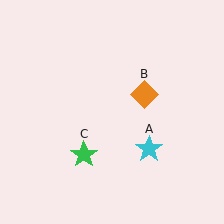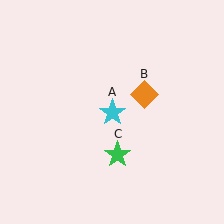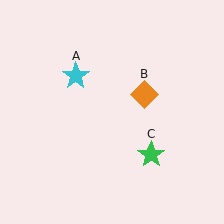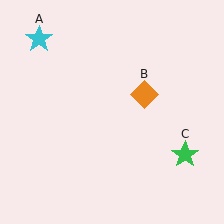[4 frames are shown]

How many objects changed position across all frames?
2 objects changed position: cyan star (object A), green star (object C).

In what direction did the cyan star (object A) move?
The cyan star (object A) moved up and to the left.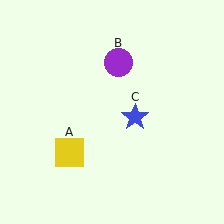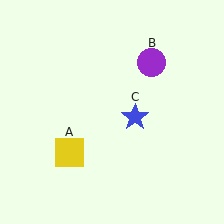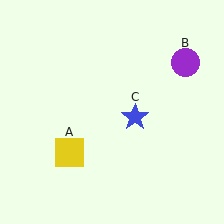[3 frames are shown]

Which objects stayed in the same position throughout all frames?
Yellow square (object A) and blue star (object C) remained stationary.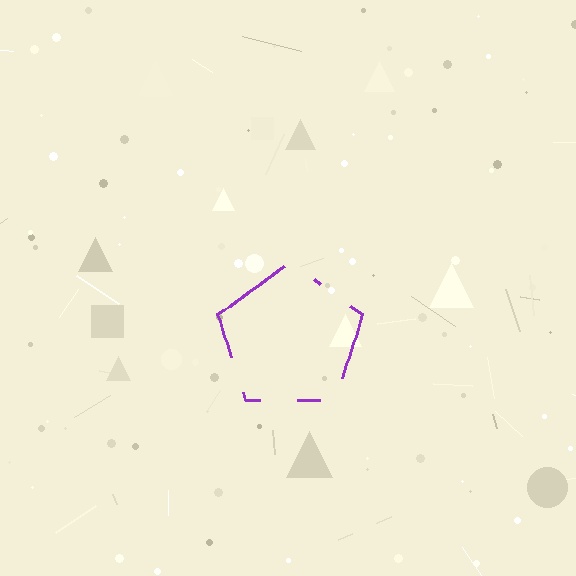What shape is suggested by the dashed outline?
The dashed outline suggests a pentagon.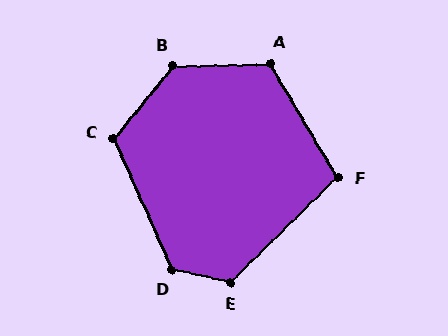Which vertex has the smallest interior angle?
F, at approximately 104 degrees.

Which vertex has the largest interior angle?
B, at approximately 130 degrees.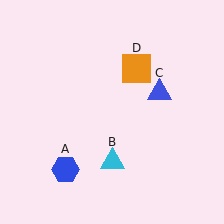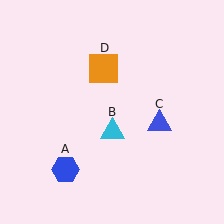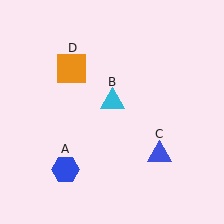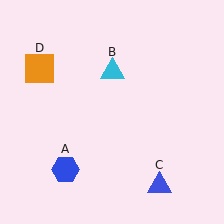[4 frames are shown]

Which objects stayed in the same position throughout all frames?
Blue hexagon (object A) remained stationary.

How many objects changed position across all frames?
3 objects changed position: cyan triangle (object B), blue triangle (object C), orange square (object D).